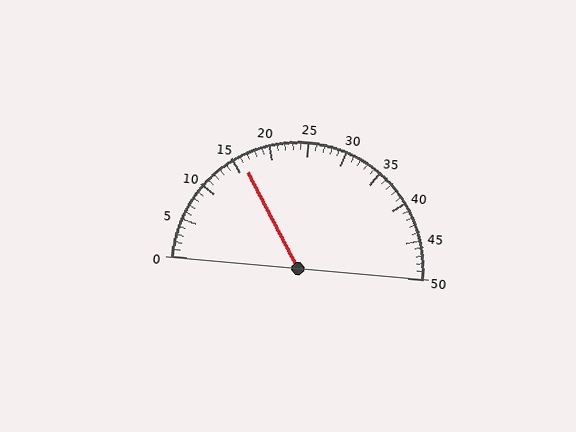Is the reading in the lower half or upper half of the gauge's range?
The reading is in the lower half of the range (0 to 50).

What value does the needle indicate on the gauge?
The needle indicates approximately 16.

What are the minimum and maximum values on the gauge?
The gauge ranges from 0 to 50.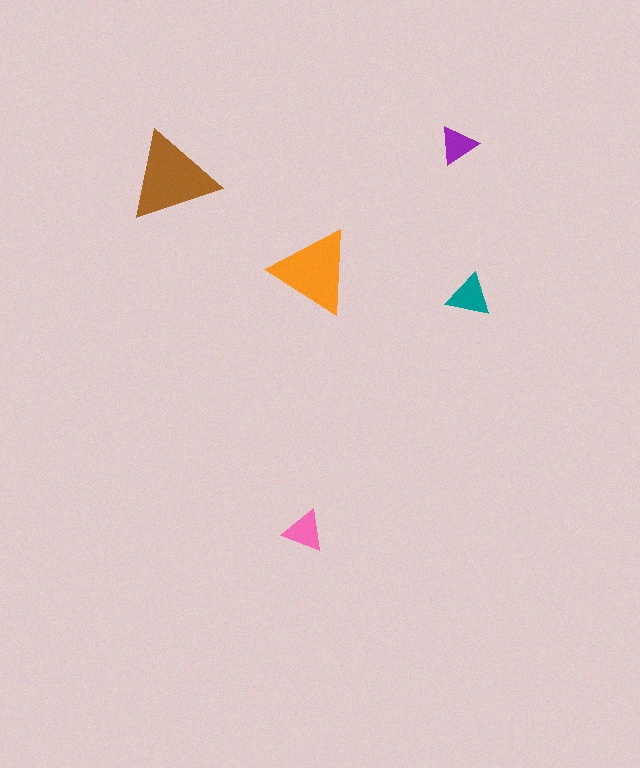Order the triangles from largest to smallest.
the brown one, the orange one, the teal one, the pink one, the purple one.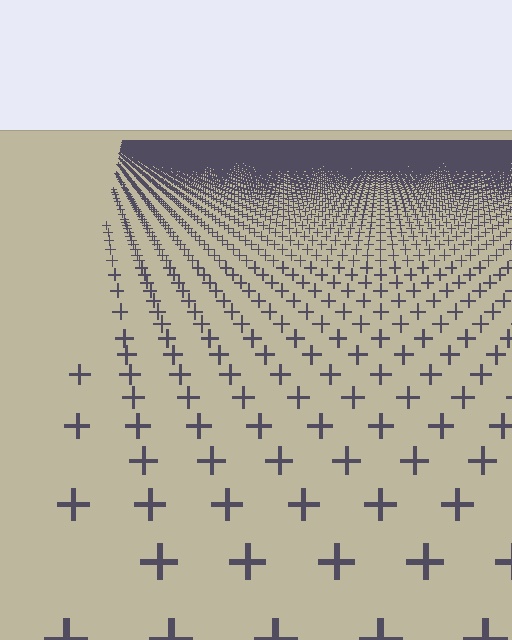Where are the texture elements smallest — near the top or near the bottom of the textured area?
Near the top.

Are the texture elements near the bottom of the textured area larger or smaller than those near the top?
Larger. Near the bottom, elements are closer to the viewer and appear at a bigger on-screen size.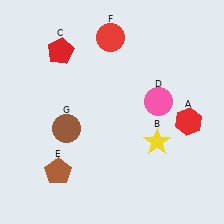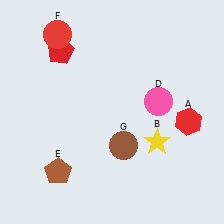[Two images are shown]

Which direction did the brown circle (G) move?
The brown circle (G) moved right.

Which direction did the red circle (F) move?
The red circle (F) moved left.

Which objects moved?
The objects that moved are: the red circle (F), the brown circle (G).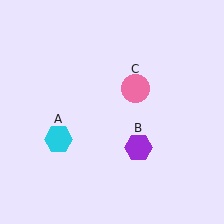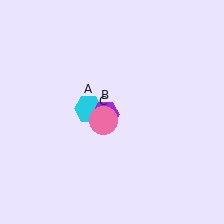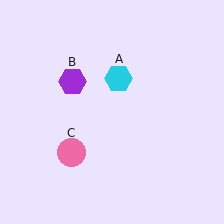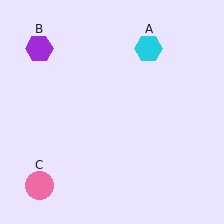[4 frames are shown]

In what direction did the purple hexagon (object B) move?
The purple hexagon (object B) moved up and to the left.